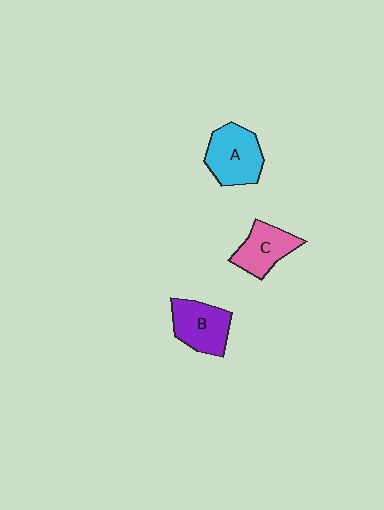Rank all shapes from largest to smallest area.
From largest to smallest: A (cyan), B (purple), C (pink).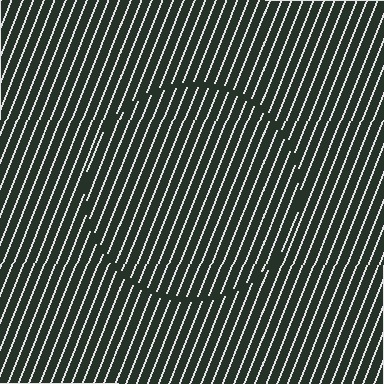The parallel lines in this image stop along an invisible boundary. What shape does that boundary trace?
An illusory circle. The interior of the shape contains the same grating, shifted by half a period — the contour is defined by the phase discontinuity where line-ends from the inner and outer gratings abut.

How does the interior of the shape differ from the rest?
The interior of the shape contains the same grating, shifted by half a period — the contour is defined by the phase discontinuity where line-ends from the inner and outer gratings abut.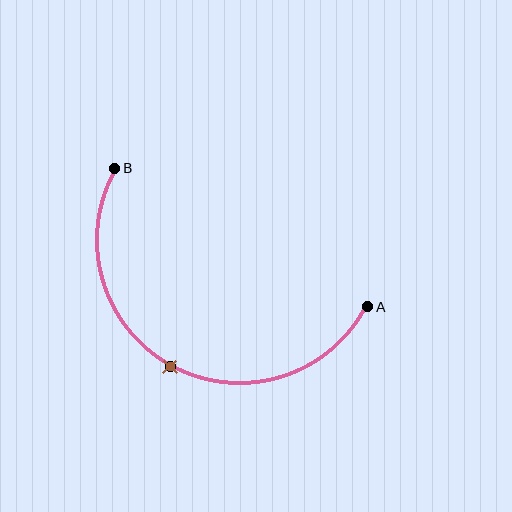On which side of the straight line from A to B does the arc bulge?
The arc bulges below the straight line connecting A and B.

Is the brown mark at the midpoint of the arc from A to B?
Yes. The brown mark lies on the arc at equal arc-length from both A and B — it is the arc midpoint.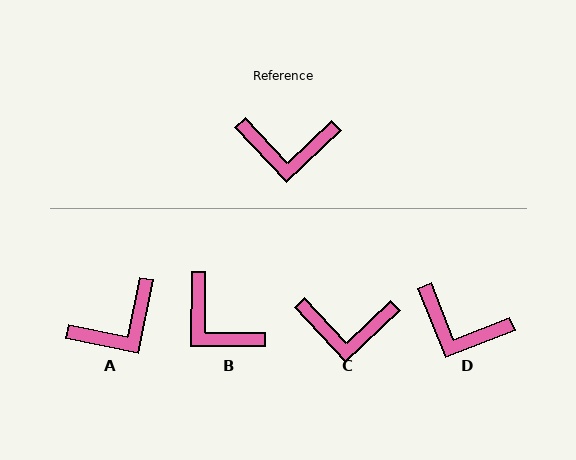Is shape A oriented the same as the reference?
No, it is off by about 35 degrees.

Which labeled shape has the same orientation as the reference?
C.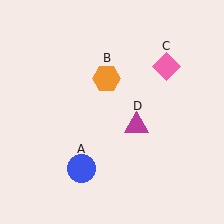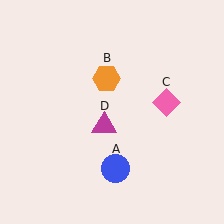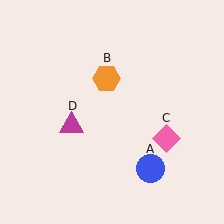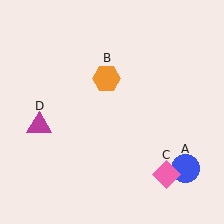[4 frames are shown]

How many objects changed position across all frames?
3 objects changed position: blue circle (object A), pink diamond (object C), magenta triangle (object D).